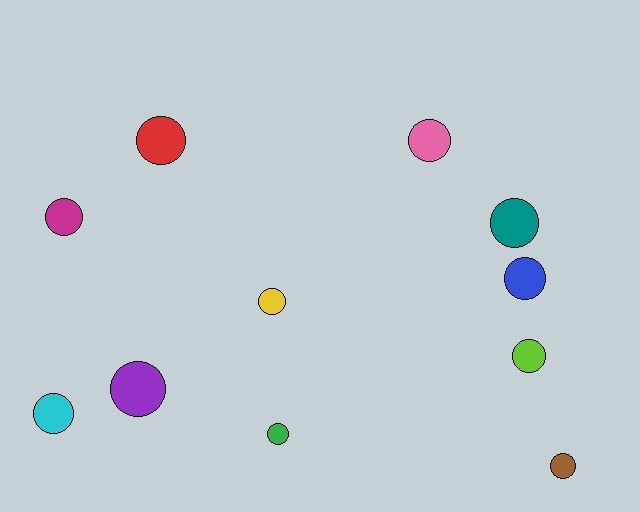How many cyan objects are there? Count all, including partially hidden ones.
There is 1 cyan object.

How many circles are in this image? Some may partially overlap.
There are 11 circles.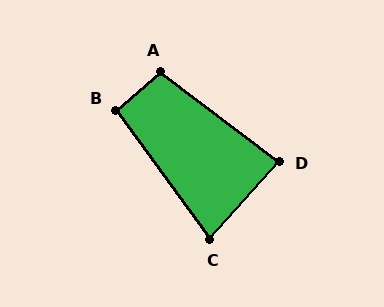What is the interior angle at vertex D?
Approximately 85 degrees (approximately right).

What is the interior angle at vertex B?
Approximately 95 degrees (approximately right).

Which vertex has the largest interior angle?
A, at approximately 102 degrees.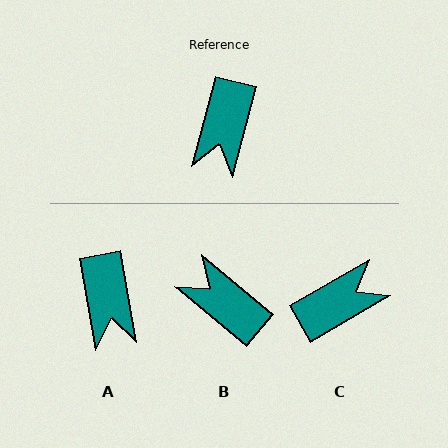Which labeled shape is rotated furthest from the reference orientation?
C, about 135 degrees away.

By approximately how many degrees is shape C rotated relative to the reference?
Approximately 135 degrees counter-clockwise.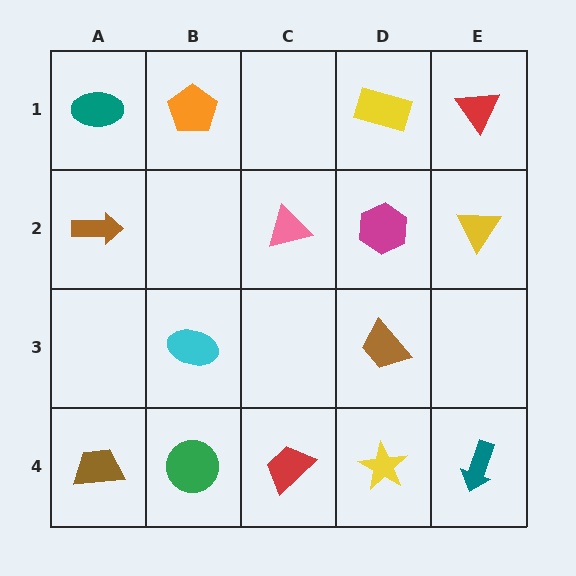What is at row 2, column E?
A yellow triangle.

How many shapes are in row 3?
2 shapes.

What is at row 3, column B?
A cyan ellipse.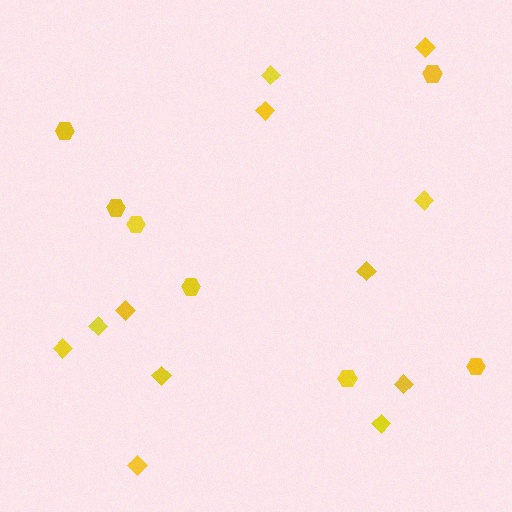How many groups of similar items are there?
There are 2 groups: one group of diamonds (12) and one group of hexagons (7).